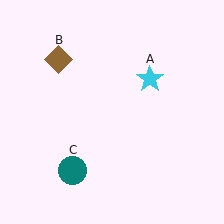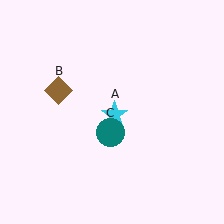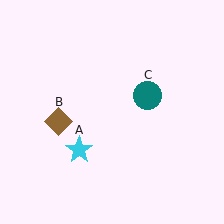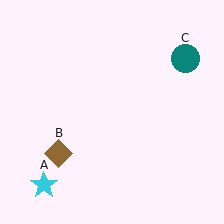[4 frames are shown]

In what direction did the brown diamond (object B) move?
The brown diamond (object B) moved down.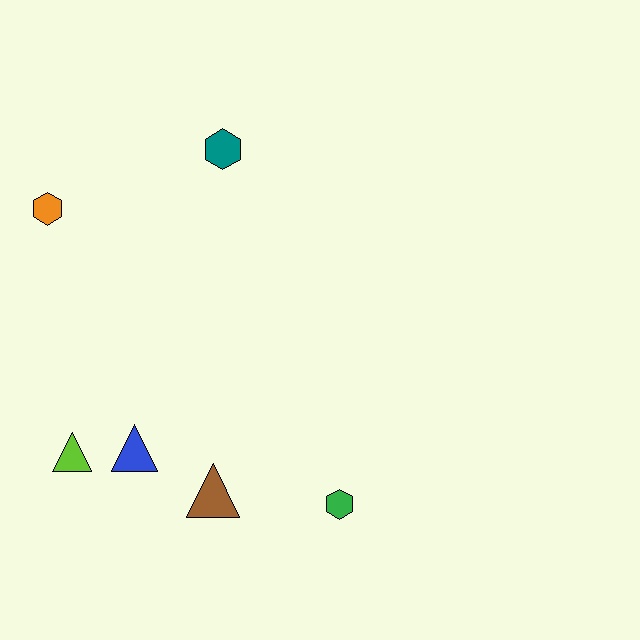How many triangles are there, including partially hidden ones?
There are 3 triangles.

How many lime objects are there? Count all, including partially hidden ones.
There is 1 lime object.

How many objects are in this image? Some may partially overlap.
There are 6 objects.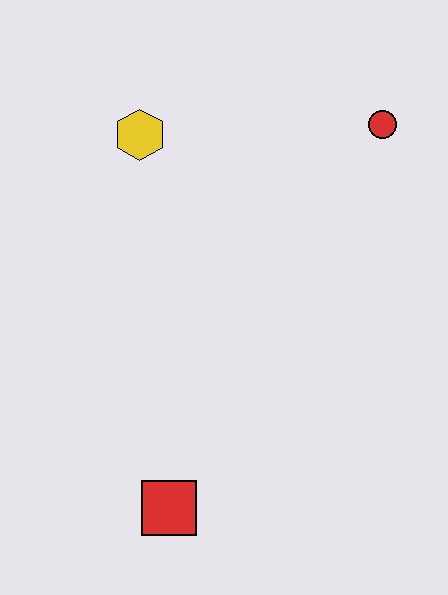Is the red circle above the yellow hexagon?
Yes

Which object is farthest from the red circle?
The red square is farthest from the red circle.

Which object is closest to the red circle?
The yellow hexagon is closest to the red circle.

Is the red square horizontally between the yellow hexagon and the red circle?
Yes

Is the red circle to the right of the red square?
Yes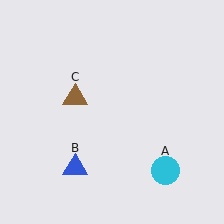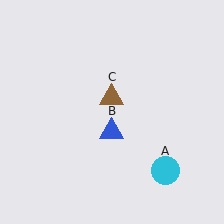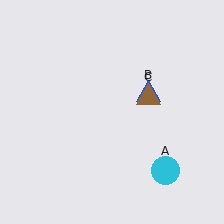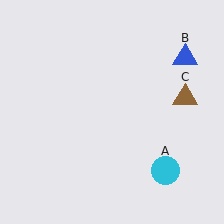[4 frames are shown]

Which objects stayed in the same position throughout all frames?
Cyan circle (object A) remained stationary.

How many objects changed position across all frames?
2 objects changed position: blue triangle (object B), brown triangle (object C).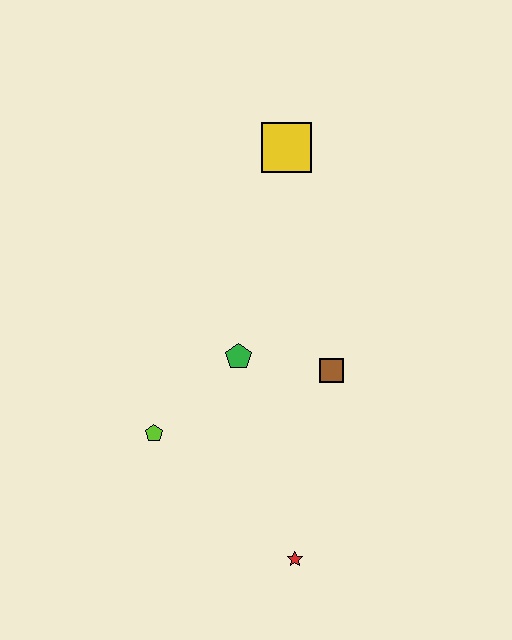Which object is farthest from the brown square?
The yellow square is farthest from the brown square.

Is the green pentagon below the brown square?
No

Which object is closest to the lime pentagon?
The green pentagon is closest to the lime pentagon.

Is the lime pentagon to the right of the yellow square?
No